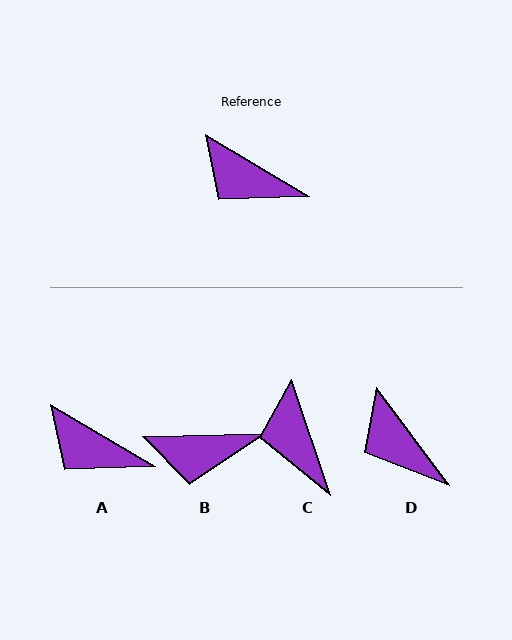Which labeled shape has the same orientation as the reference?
A.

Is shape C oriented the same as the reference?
No, it is off by about 41 degrees.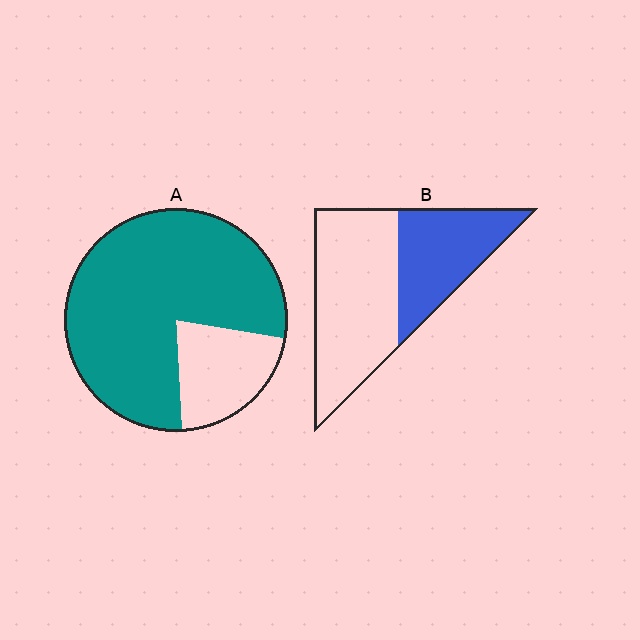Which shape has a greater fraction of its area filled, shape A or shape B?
Shape A.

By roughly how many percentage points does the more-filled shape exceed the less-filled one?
By roughly 40 percentage points (A over B).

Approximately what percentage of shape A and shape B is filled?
A is approximately 80% and B is approximately 40%.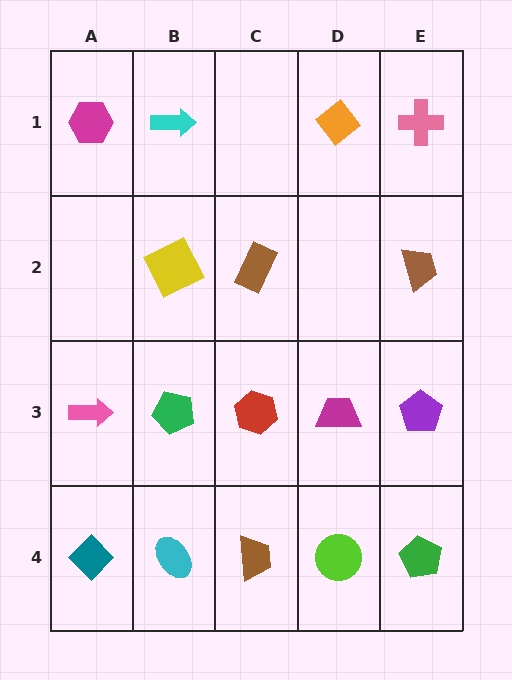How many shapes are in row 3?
5 shapes.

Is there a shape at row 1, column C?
No, that cell is empty.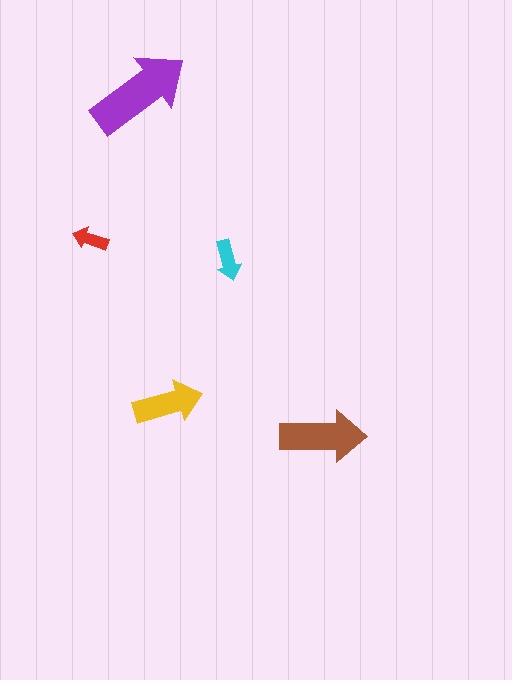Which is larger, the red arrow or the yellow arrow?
The yellow one.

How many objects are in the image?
There are 5 objects in the image.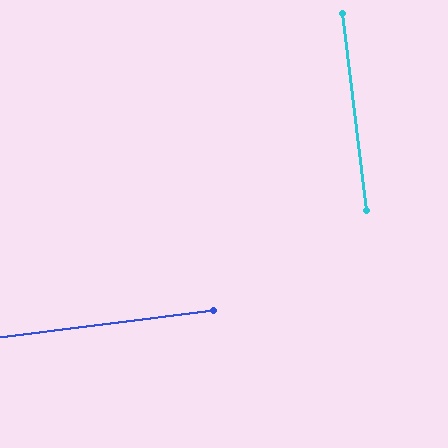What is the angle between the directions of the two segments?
Approximately 90 degrees.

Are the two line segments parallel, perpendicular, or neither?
Perpendicular — they meet at approximately 90°.